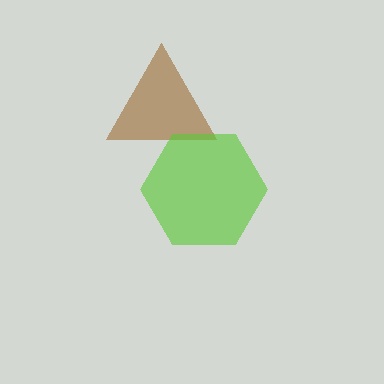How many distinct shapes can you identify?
There are 2 distinct shapes: a brown triangle, a lime hexagon.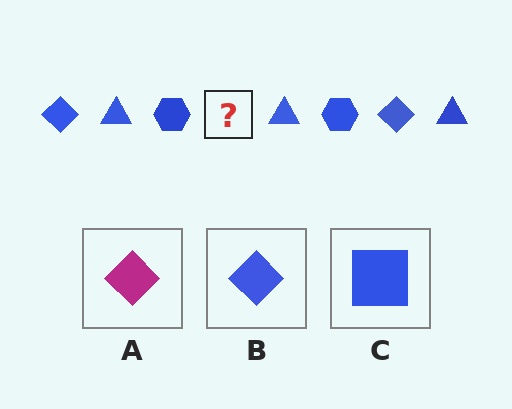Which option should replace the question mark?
Option B.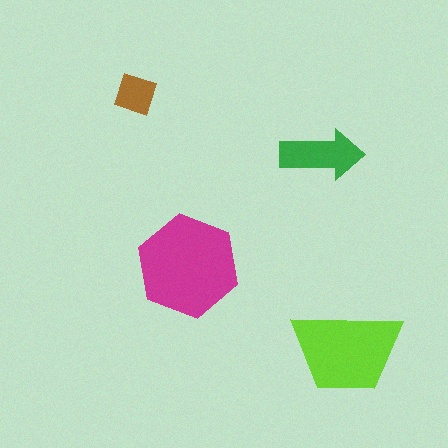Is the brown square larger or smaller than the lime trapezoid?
Smaller.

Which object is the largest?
The magenta hexagon.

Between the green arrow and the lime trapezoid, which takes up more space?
The lime trapezoid.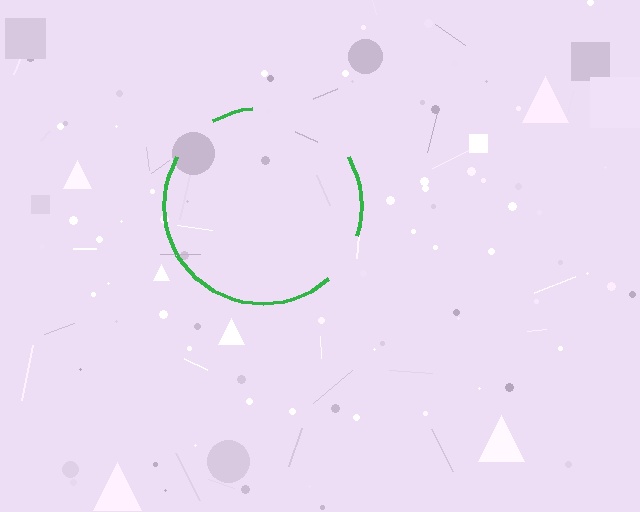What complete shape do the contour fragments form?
The contour fragments form a circle.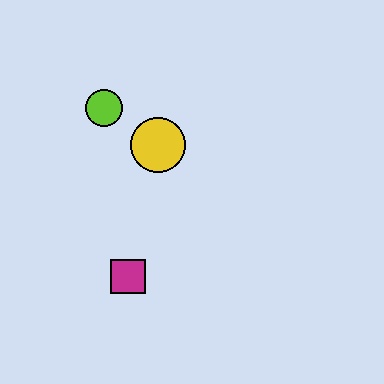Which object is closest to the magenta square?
The yellow circle is closest to the magenta square.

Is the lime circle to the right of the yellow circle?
No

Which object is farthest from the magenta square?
The lime circle is farthest from the magenta square.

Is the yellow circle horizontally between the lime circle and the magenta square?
No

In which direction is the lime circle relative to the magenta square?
The lime circle is above the magenta square.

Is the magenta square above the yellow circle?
No